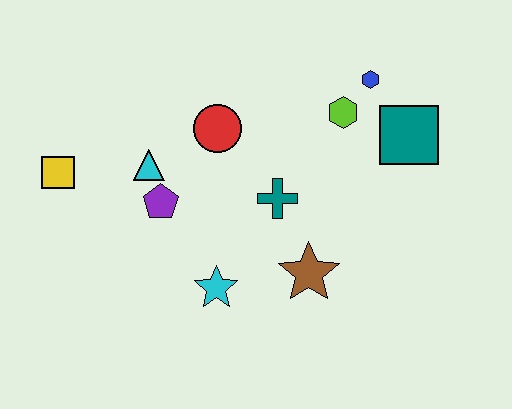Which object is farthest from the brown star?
The yellow square is farthest from the brown star.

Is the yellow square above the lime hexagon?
No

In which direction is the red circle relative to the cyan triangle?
The red circle is to the right of the cyan triangle.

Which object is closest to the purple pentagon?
The cyan triangle is closest to the purple pentagon.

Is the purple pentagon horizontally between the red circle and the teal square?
No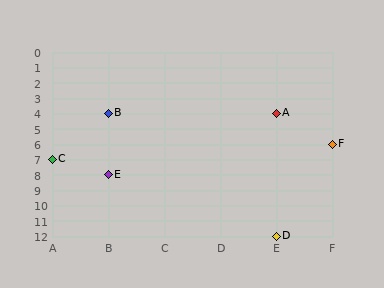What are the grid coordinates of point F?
Point F is at grid coordinates (F, 6).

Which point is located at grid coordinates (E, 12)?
Point D is at (E, 12).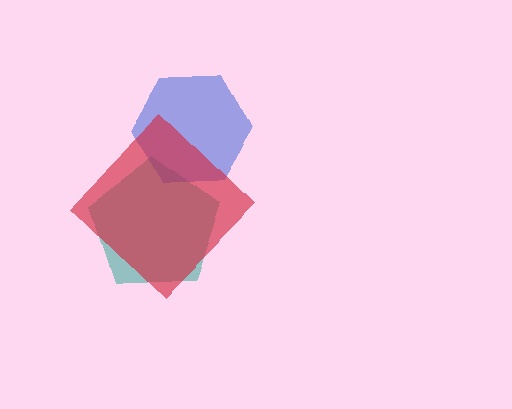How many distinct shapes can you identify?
There are 3 distinct shapes: a teal pentagon, a blue hexagon, a red diamond.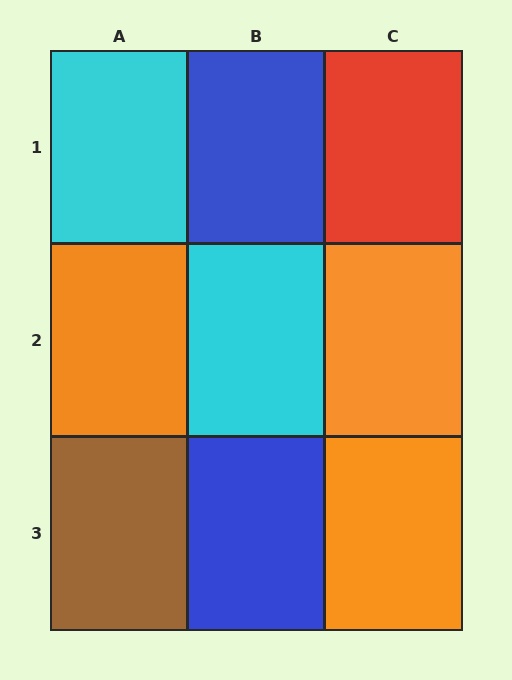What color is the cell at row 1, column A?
Cyan.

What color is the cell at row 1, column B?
Blue.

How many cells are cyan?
2 cells are cyan.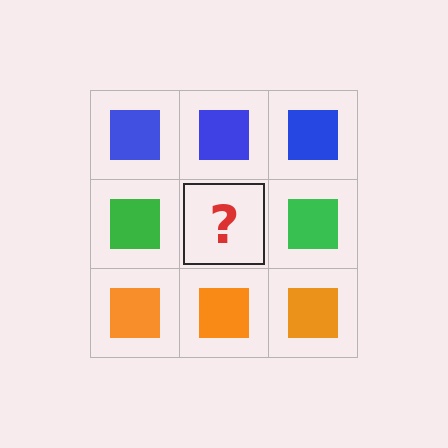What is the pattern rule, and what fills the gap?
The rule is that each row has a consistent color. The gap should be filled with a green square.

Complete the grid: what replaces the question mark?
The question mark should be replaced with a green square.